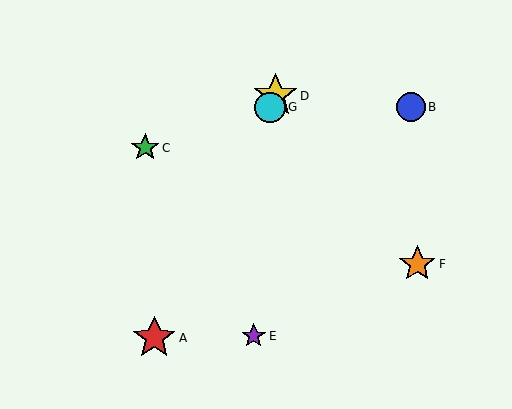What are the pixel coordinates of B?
Object B is at (411, 107).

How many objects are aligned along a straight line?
3 objects (A, D, G) are aligned along a straight line.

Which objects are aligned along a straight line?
Objects A, D, G are aligned along a straight line.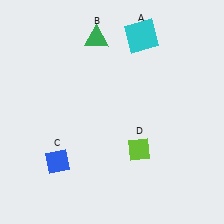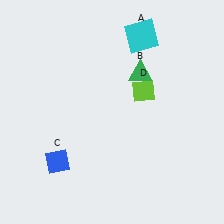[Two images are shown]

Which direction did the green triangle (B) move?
The green triangle (B) moved right.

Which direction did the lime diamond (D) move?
The lime diamond (D) moved up.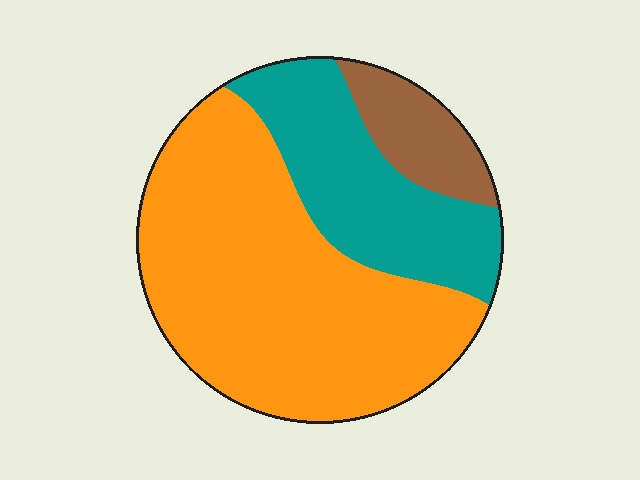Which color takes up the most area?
Orange, at roughly 60%.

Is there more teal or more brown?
Teal.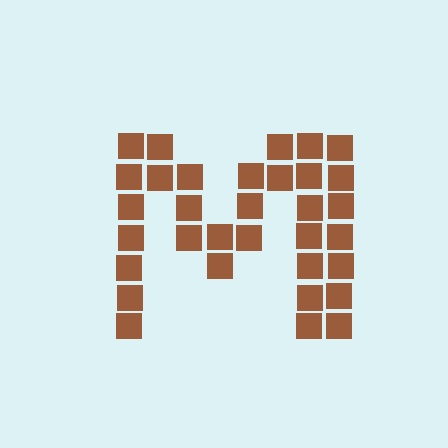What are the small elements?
The small elements are squares.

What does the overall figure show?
The overall figure shows the letter M.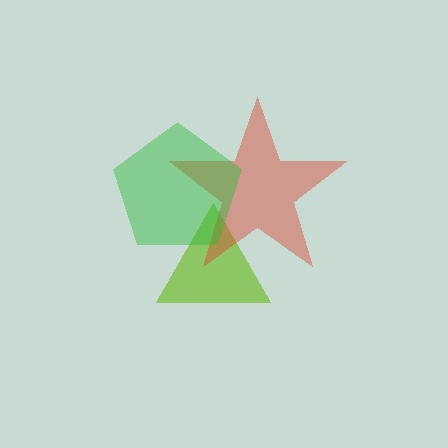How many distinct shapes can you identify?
There are 3 distinct shapes: a lime triangle, a red star, a green pentagon.